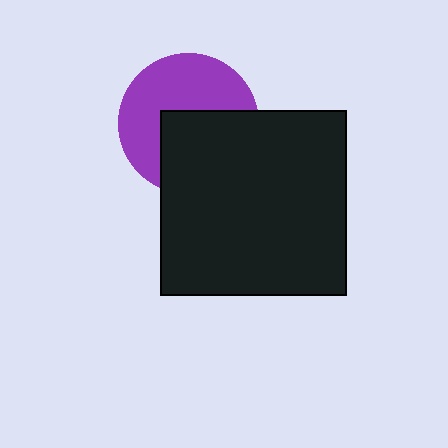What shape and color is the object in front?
The object in front is a black square.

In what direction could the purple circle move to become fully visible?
The purple circle could move toward the upper-left. That would shift it out from behind the black square entirely.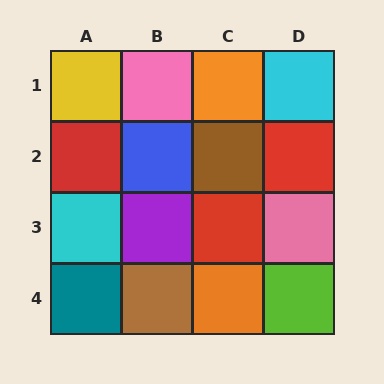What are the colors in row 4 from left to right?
Teal, brown, orange, lime.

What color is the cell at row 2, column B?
Blue.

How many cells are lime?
1 cell is lime.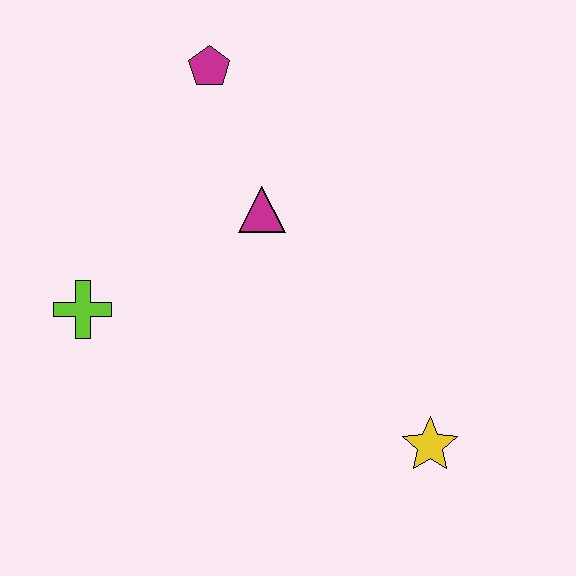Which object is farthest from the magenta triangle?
The yellow star is farthest from the magenta triangle.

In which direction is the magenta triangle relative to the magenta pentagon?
The magenta triangle is below the magenta pentagon.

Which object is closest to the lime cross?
The magenta triangle is closest to the lime cross.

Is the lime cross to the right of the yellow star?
No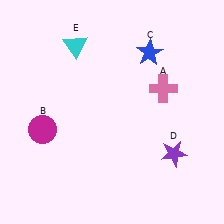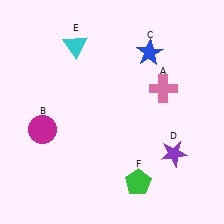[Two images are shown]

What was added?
A green pentagon (F) was added in Image 2.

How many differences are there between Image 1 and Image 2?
There is 1 difference between the two images.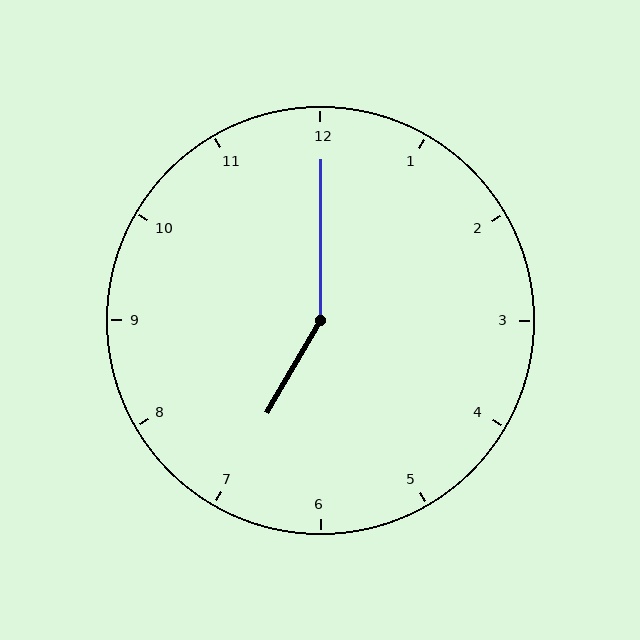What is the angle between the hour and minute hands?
Approximately 150 degrees.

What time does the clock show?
7:00.